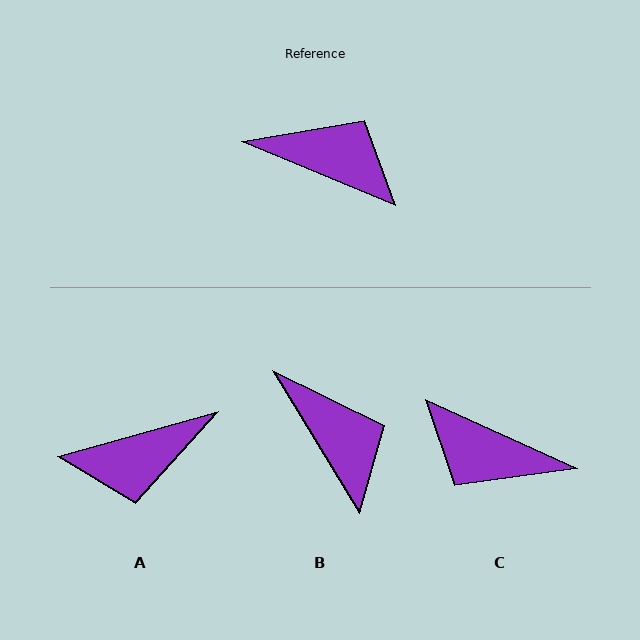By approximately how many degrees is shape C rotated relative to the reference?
Approximately 179 degrees counter-clockwise.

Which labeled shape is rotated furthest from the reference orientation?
C, about 179 degrees away.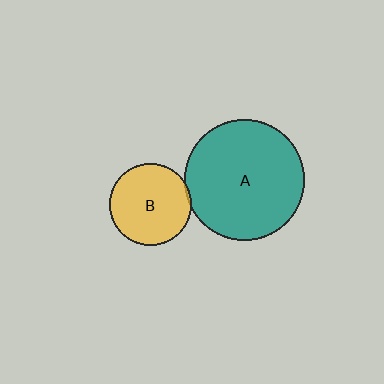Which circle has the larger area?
Circle A (teal).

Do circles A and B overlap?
Yes.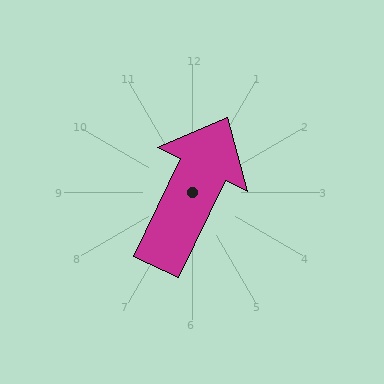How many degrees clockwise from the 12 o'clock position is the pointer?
Approximately 26 degrees.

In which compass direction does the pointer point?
Northeast.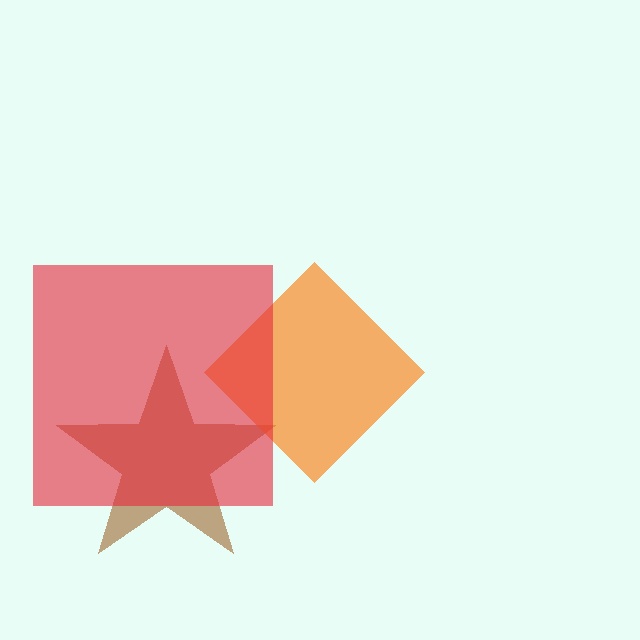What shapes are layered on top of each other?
The layered shapes are: a brown star, an orange diamond, a red square.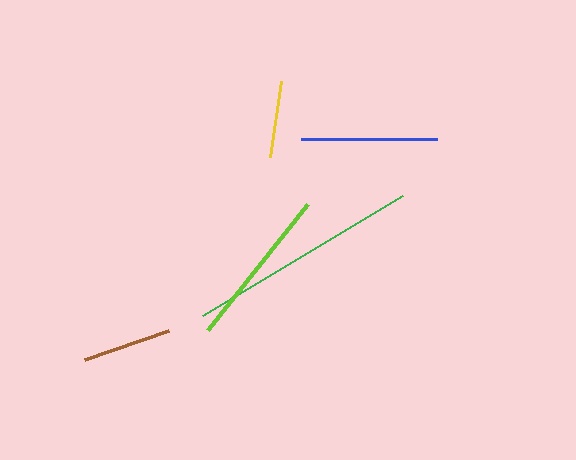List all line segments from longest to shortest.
From longest to shortest: green, lime, blue, brown, yellow.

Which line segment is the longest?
The green line is the longest at approximately 234 pixels.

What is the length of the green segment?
The green segment is approximately 234 pixels long.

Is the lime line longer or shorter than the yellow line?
The lime line is longer than the yellow line.